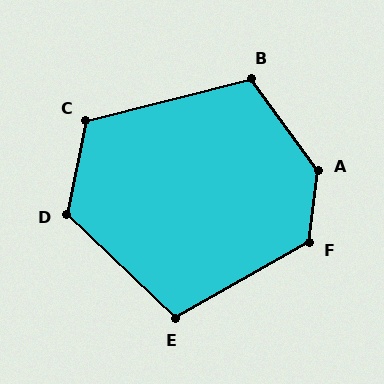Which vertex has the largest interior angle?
A, at approximately 137 degrees.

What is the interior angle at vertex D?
Approximately 122 degrees (obtuse).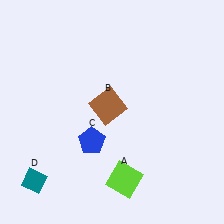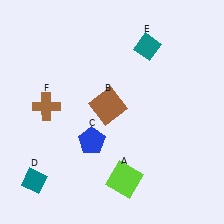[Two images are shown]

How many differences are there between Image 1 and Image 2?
There are 2 differences between the two images.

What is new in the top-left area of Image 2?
A brown cross (F) was added in the top-left area of Image 2.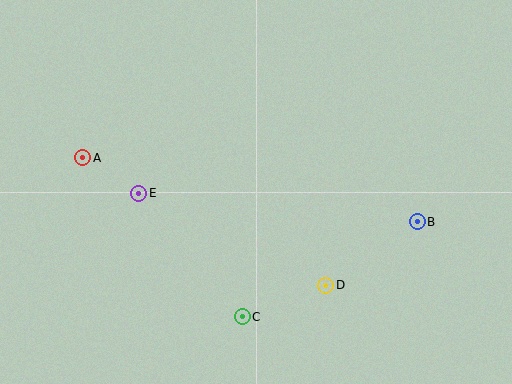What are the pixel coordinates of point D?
Point D is at (326, 285).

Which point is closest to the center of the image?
Point D at (326, 285) is closest to the center.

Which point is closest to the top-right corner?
Point B is closest to the top-right corner.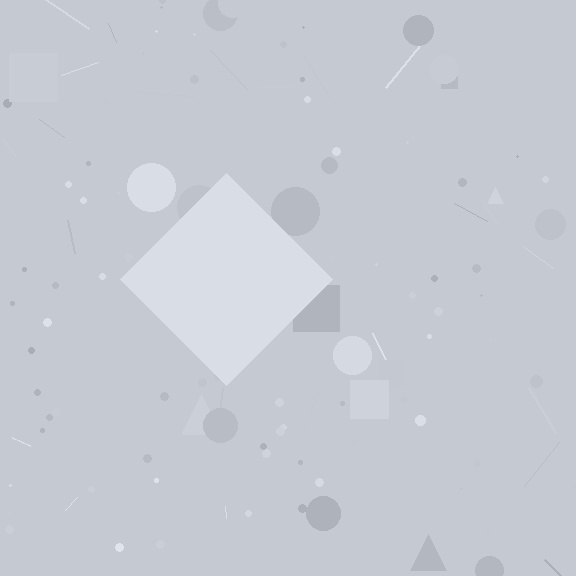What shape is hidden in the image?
A diamond is hidden in the image.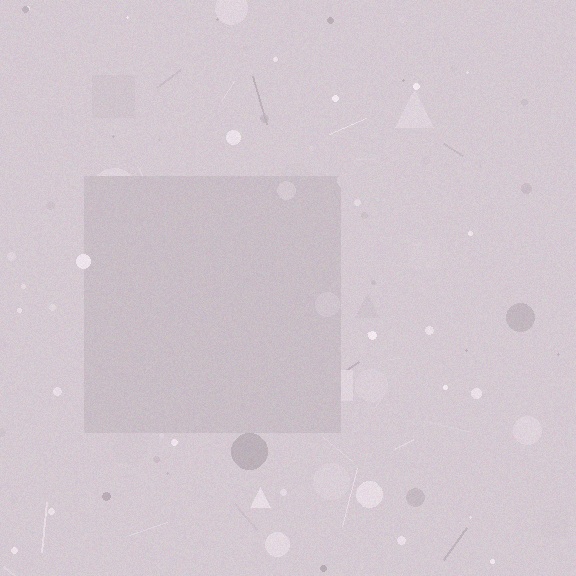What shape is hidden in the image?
A square is hidden in the image.